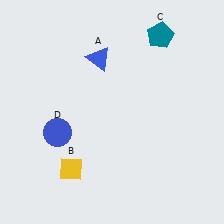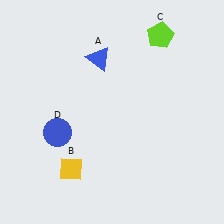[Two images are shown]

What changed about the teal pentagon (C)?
In Image 1, C is teal. In Image 2, it changed to lime.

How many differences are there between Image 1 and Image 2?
There is 1 difference between the two images.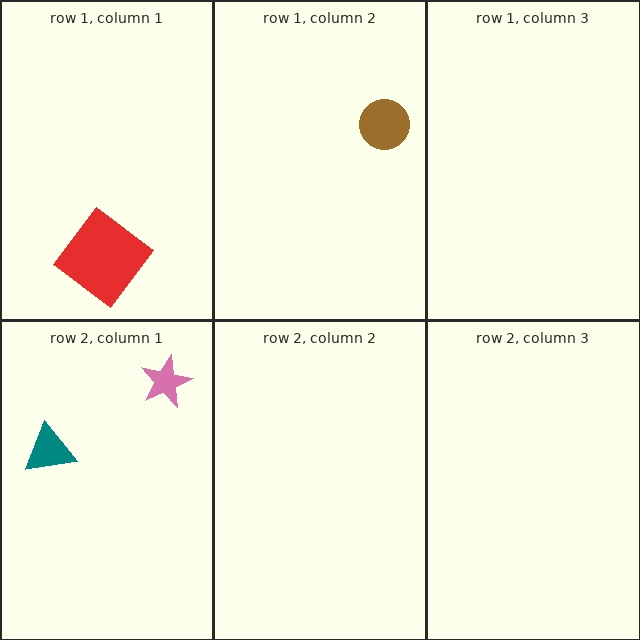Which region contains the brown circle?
The row 1, column 2 region.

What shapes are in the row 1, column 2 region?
The brown circle.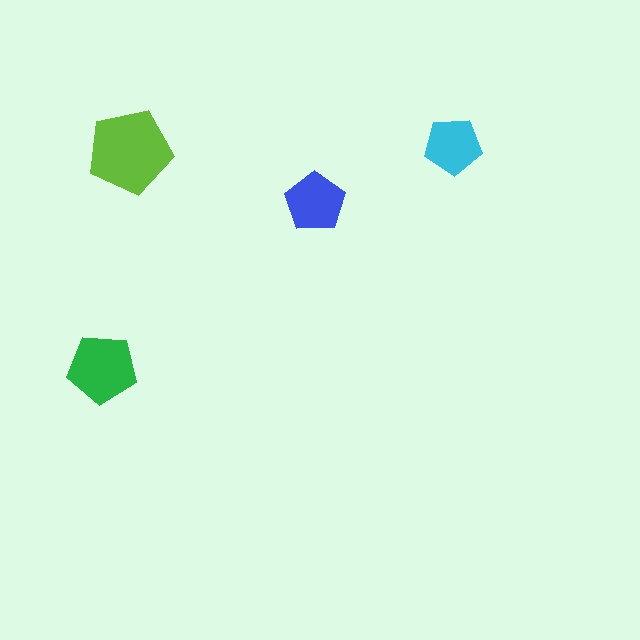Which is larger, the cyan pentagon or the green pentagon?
The green one.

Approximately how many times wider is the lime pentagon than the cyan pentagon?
About 1.5 times wider.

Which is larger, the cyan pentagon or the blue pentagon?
The blue one.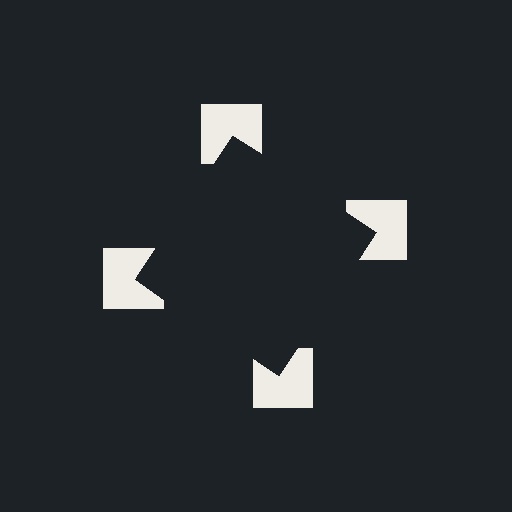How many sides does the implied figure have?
4 sides.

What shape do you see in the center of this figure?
An illusory square — its edges are inferred from the aligned wedge cuts in the notched squares, not physically drawn.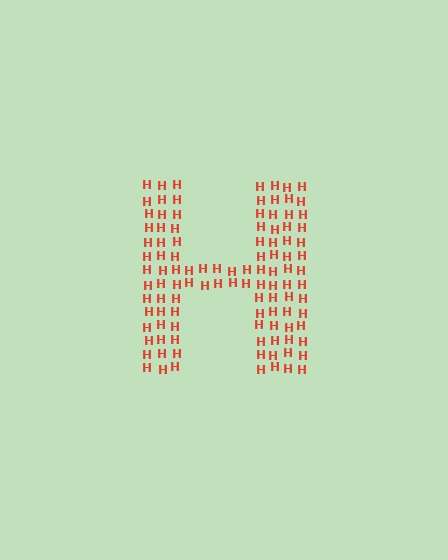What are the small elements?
The small elements are letter H's.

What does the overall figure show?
The overall figure shows the letter H.